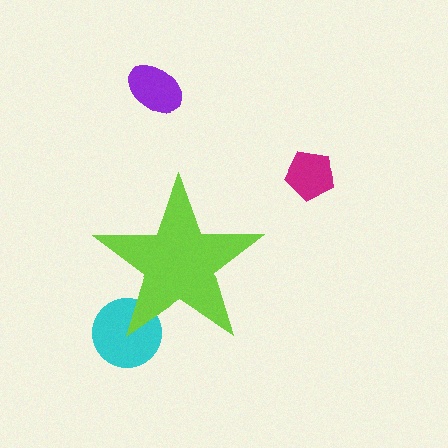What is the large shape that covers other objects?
A lime star.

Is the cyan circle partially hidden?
Yes, the cyan circle is partially hidden behind the lime star.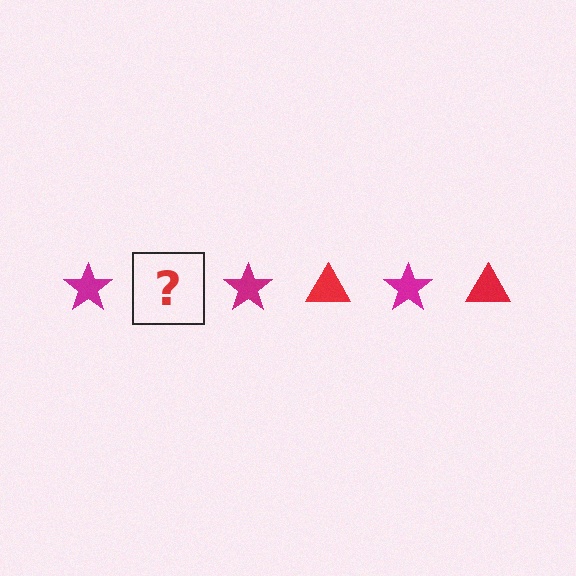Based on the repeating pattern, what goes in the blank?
The blank should be a red triangle.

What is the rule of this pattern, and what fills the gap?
The rule is that the pattern alternates between magenta star and red triangle. The gap should be filled with a red triangle.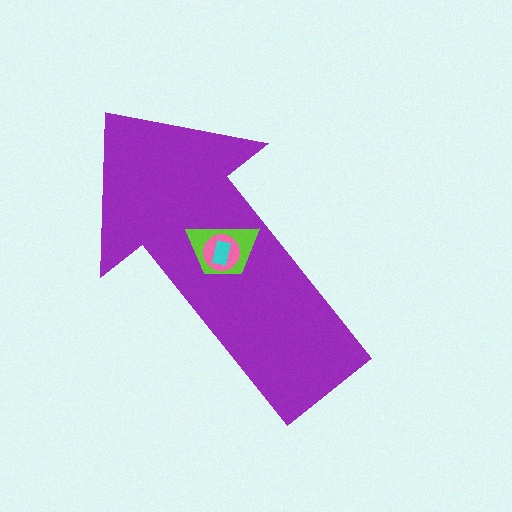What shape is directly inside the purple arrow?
The lime trapezoid.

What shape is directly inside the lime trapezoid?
The pink circle.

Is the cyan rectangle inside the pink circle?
Yes.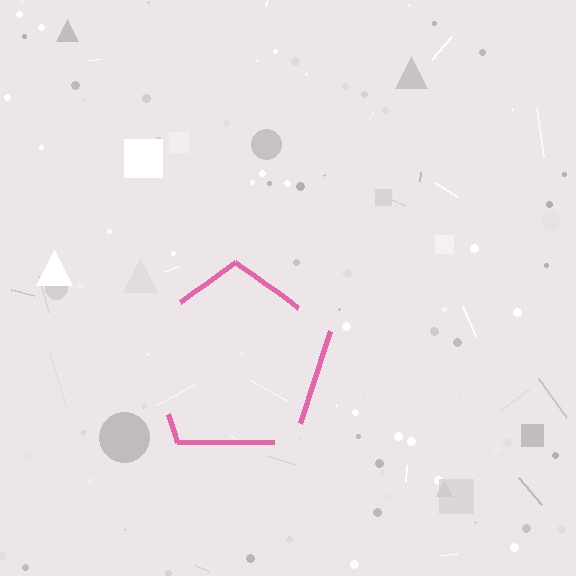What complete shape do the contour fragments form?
The contour fragments form a pentagon.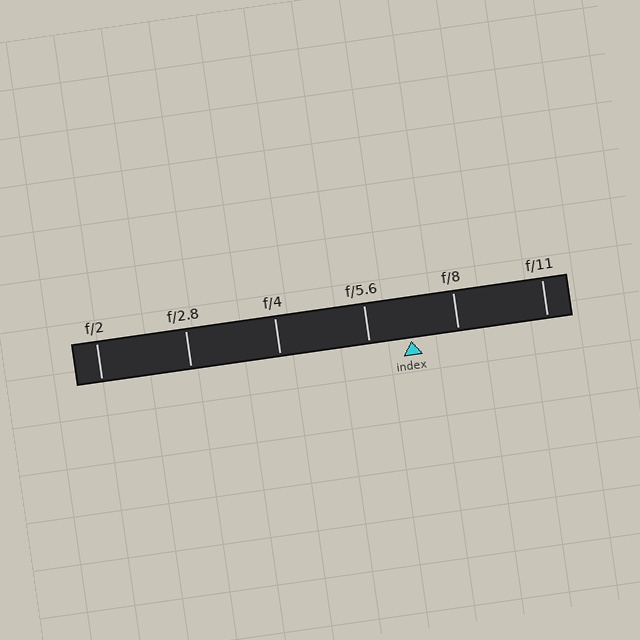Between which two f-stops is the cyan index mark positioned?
The index mark is between f/5.6 and f/8.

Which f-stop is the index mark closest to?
The index mark is closest to f/5.6.